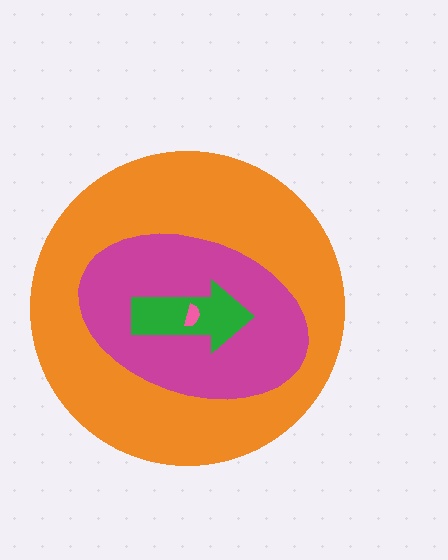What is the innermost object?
The pink semicircle.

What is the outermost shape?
The orange circle.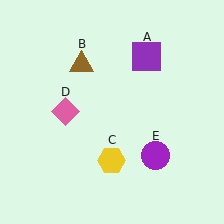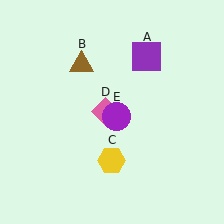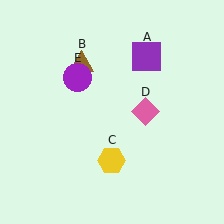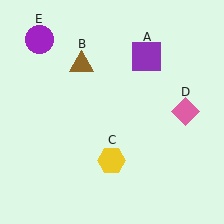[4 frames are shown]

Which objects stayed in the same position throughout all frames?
Purple square (object A) and brown triangle (object B) and yellow hexagon (object C) remained stationary.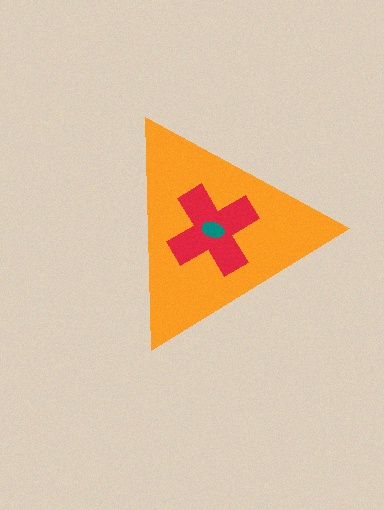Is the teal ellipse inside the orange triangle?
Yes.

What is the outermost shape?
The orange triangle.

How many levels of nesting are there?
3.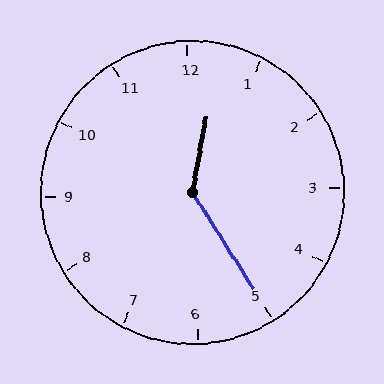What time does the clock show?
12:25.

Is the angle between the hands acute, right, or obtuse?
It is obtuse.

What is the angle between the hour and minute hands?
Approximately 138 degrees.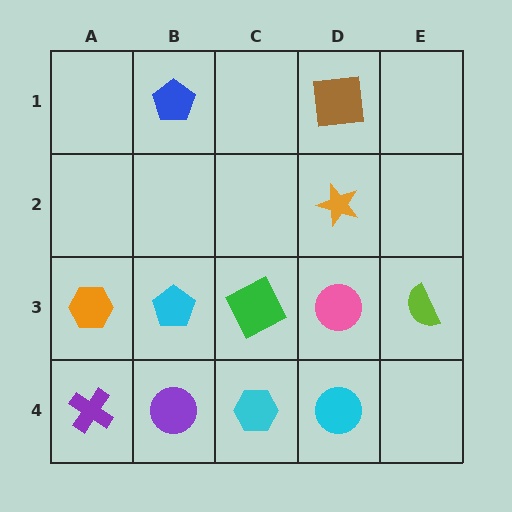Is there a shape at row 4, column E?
No, that cell is empty.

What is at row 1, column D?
A brown square.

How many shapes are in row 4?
4 shapes.